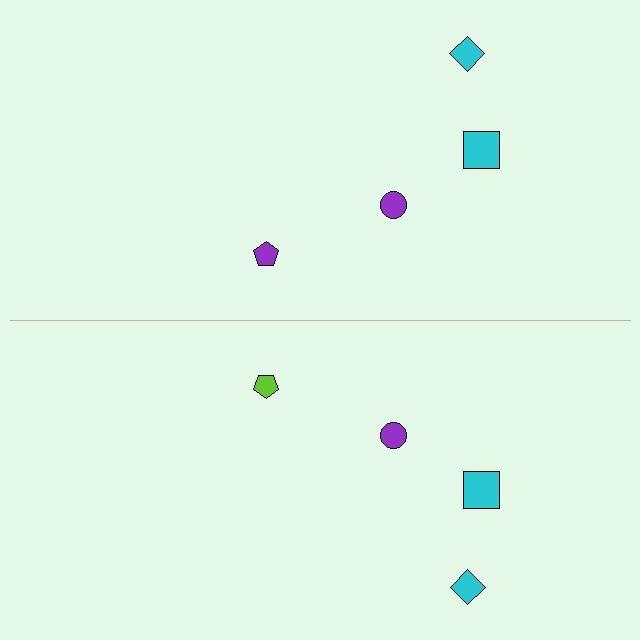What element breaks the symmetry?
The lime pentagon on the bottom side breaks the symmetry — its mirror counterpart is purple.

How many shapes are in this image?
There are 8 shapes in this image.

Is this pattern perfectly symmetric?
No, the pattern is not perfectly symmetric. The lime pentagon on the bottom side breaks the symmetry — its mirror counterpart is purple.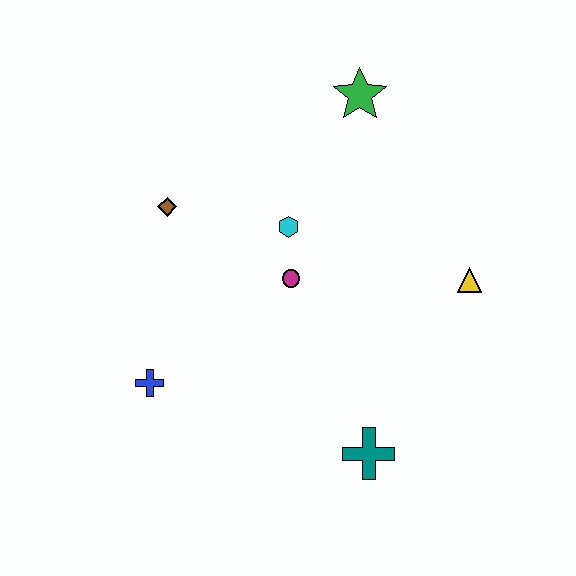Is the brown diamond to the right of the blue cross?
Yes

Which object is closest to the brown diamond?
The cyan hexagon is closest to the brown diamond.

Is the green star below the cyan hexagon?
No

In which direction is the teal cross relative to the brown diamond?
The teal cross is below the brown diamond.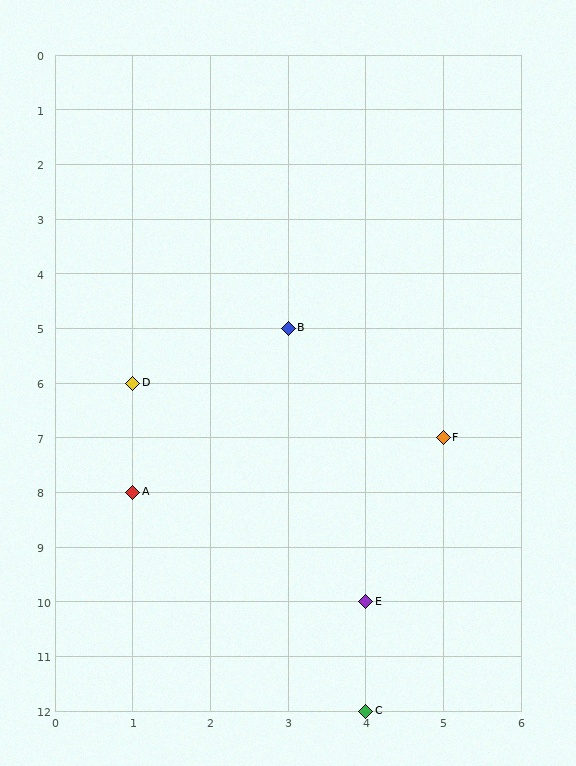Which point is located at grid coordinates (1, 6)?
Point D is at (1, 6).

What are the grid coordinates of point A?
Point A is at grid coordinates (1, 8).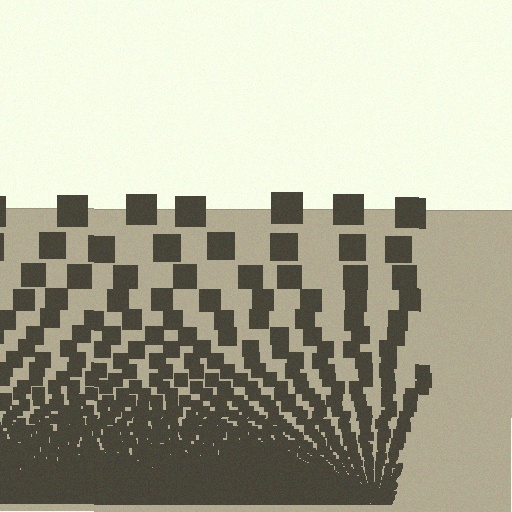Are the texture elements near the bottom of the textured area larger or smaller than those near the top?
Smaller. The gradient is inverted — elements near the bottom are smaller and denser.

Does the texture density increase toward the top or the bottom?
Density increases toward the bottom.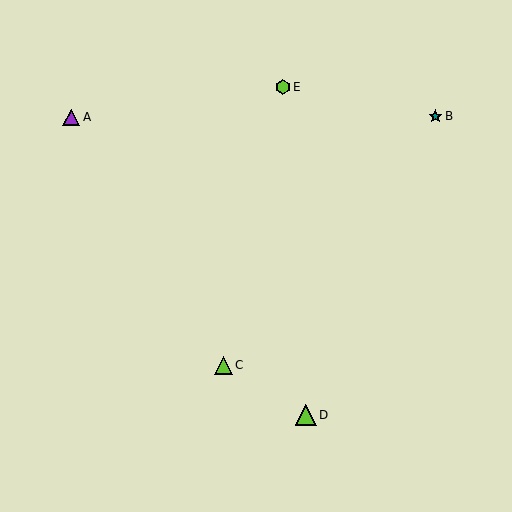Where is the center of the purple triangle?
The center of the purple triangle is at (71, 117).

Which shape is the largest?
The lime triangle (labeled D) is the largest.